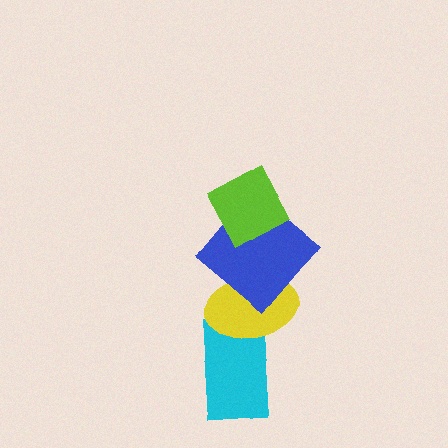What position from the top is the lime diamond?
The lime diamond is 1st from the top.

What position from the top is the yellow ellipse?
The yellow ellipse is 3rd from the top.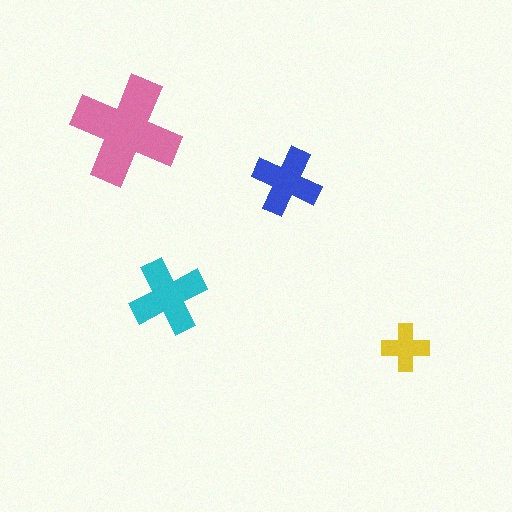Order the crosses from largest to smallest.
the pink one, the cyan one, the blue one, the yellow one.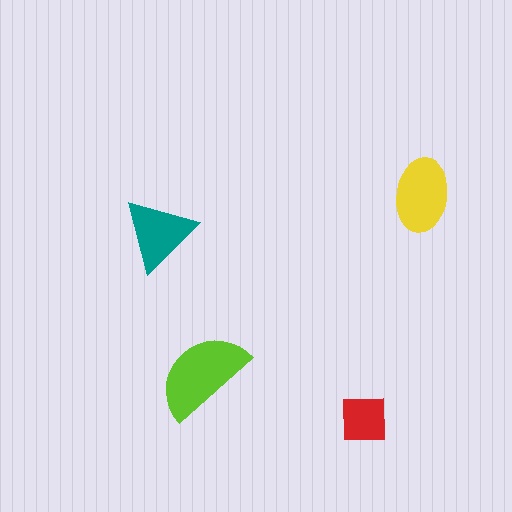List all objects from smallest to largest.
The red square, the teal triangle, the yellow ellipse, the lime semicircle.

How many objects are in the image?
There are 4 objects in the image.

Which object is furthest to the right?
The yellow ellipse is rightmost.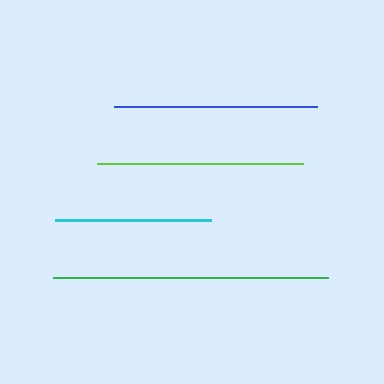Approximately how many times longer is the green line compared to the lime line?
The green line is approximately 1.3 times the length of the lime line.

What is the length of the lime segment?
The lime segment is approximately 205 pixels long.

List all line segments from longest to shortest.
From longest to shortest: green, lime, blue, cyan.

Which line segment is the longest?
The green line is the longest at approximately 276 pixels.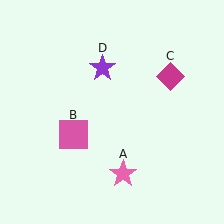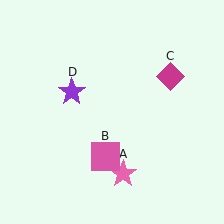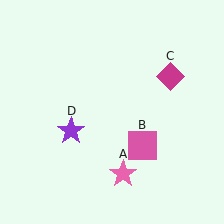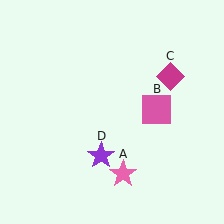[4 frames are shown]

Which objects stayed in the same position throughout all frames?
Pink star (object A) and magenta diamond (object C) remained stationary.